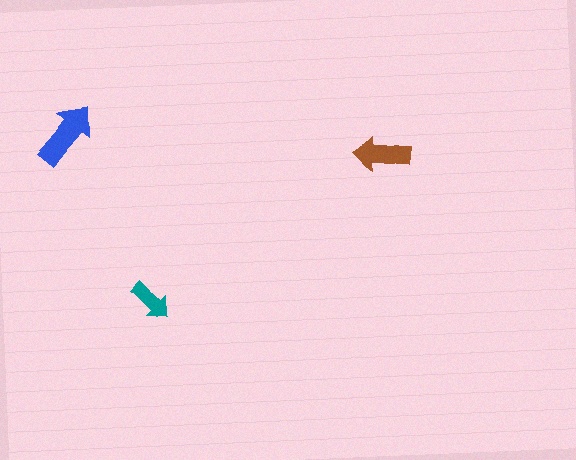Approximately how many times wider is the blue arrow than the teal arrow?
About 1.5 times wider.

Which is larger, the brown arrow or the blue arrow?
The blue one.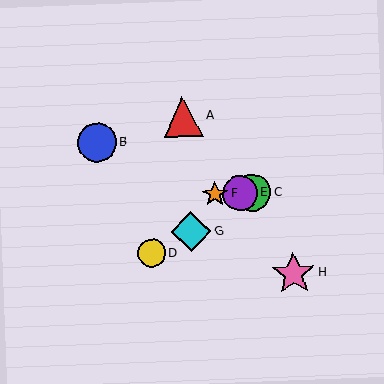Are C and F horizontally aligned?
Yes, both are at y≈193.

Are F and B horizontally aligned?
No, F is at y≈194 and B is at y≈143.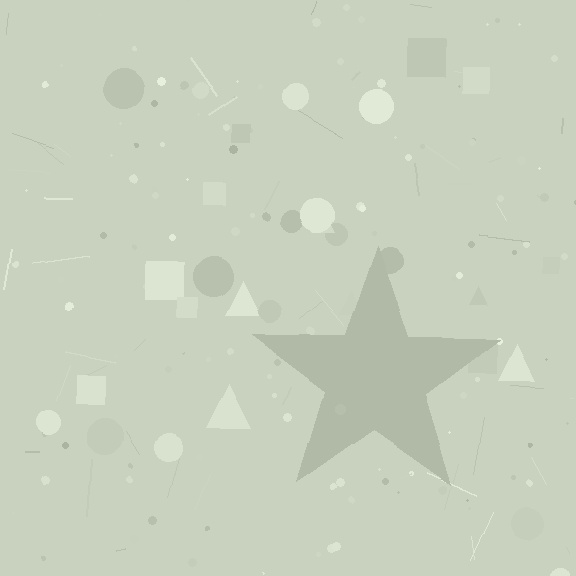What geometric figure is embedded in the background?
A star is embedded in the background.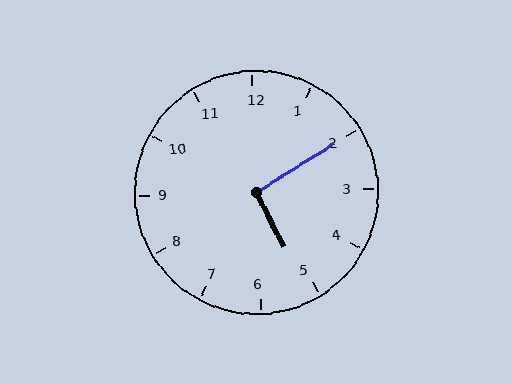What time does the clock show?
5:10.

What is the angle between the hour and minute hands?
Approximately 95 degrees.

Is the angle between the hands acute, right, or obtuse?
It is right.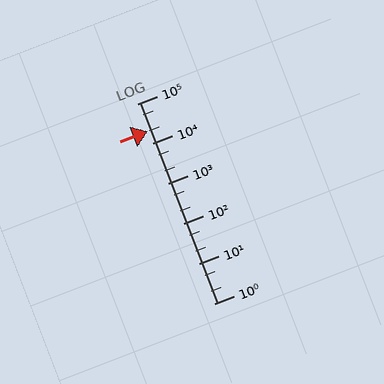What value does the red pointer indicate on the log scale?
The pointer indicates approximately 21000.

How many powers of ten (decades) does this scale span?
The scale spans 5 decades, from 1 to 100000.